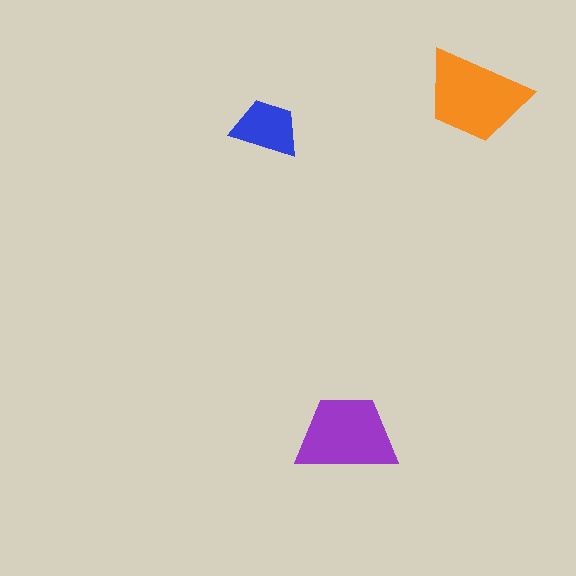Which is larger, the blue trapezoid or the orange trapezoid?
The orange one.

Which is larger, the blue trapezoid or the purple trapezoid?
The purple one.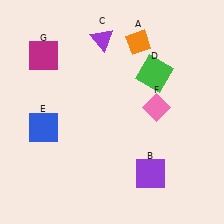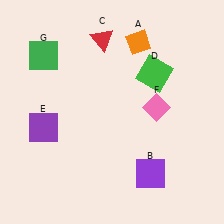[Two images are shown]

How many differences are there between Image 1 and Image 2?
There are 3 differences between the two images.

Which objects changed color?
C changed from purple to red. E changed from blue to purple. G changed from magenta to green.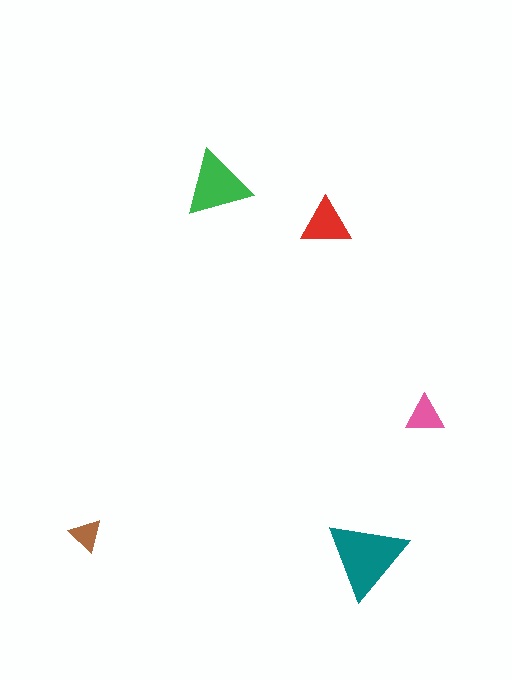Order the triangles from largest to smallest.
the teal one, the green one, the red one, the pink one, the brown one.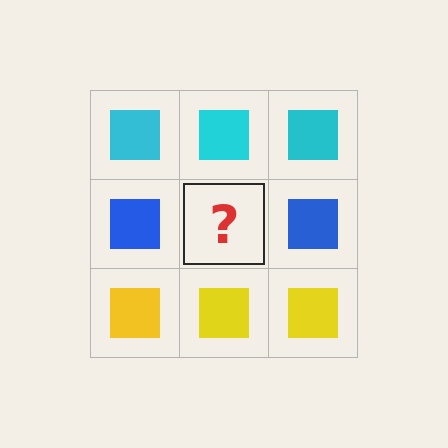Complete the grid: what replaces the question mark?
The question mark should be replaced with a blue square.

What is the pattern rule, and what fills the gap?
The rule is that each row has a consistent color. The gap should be filled with a blue square.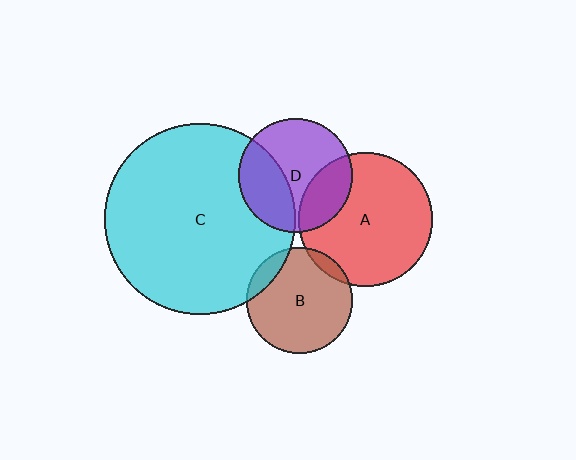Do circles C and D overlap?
Yes.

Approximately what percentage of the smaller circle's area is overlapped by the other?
Approximately 35%.